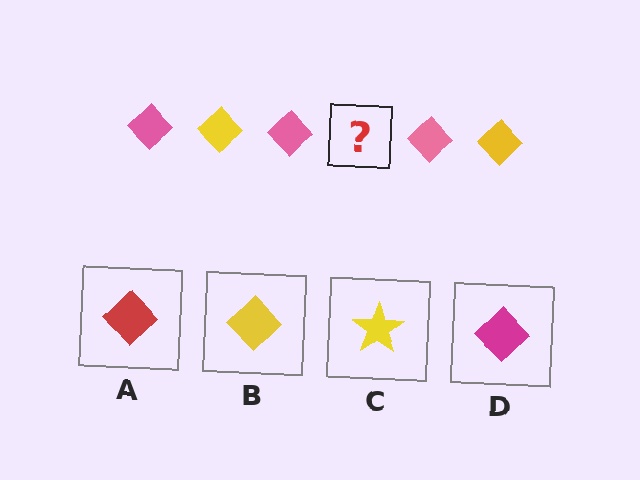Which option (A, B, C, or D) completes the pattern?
B.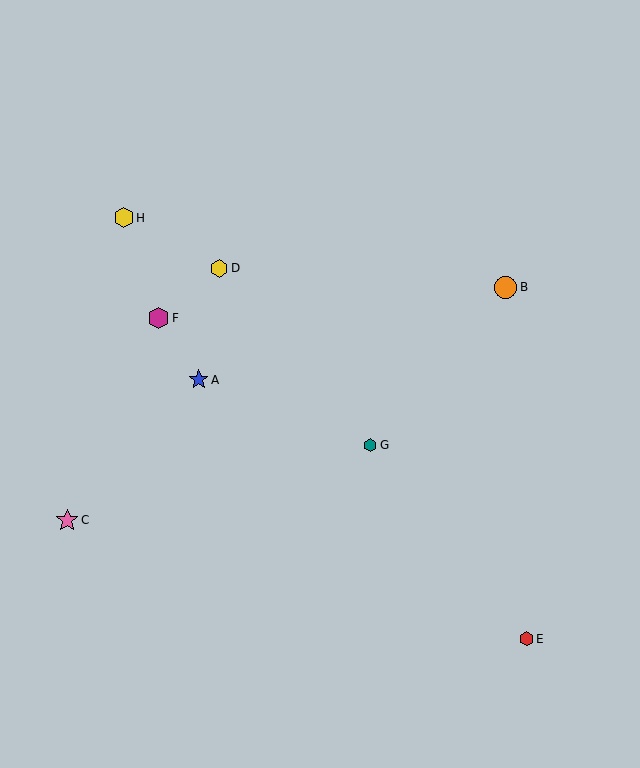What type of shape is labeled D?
Shape D is a yellow hexagon.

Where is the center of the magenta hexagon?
The center of the magenta hexagon is at (159, 318).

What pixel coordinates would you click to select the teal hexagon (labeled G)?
Click at (370, 445) to select the teal hexagon G.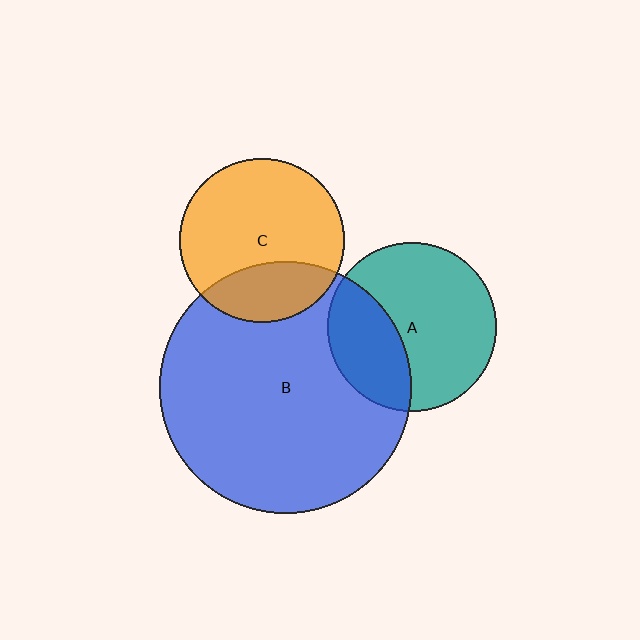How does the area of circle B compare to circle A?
Approximately 2.2 times.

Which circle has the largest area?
Circle B (blue).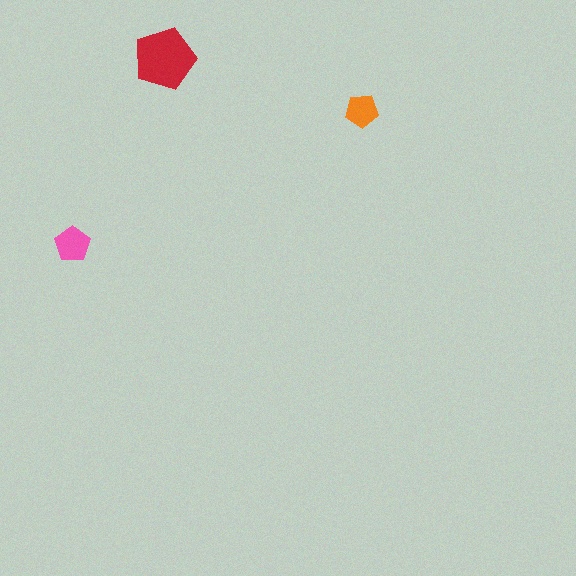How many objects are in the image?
There are 3 objects in the image.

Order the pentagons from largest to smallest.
the red one, the pink one, the orange one.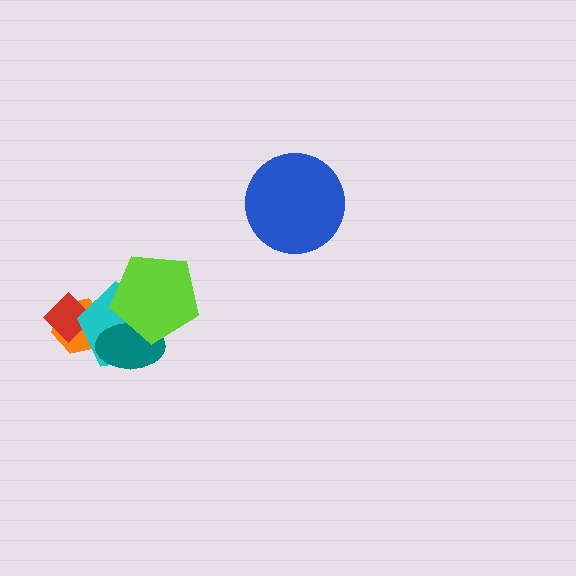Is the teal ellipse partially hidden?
Yes, it is partially covered by another shape.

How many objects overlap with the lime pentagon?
2 objects overlap with the lime pentagon.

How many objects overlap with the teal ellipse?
3 objects overlap with the teal ellipse.